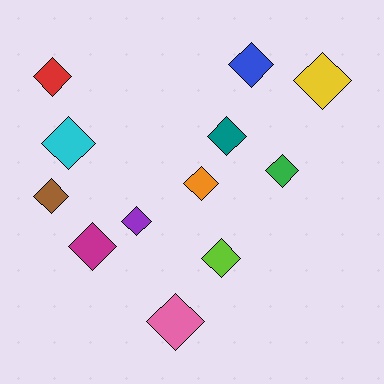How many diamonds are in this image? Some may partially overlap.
There are 12 diamonds.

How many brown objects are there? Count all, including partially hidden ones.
There is 1 brown object.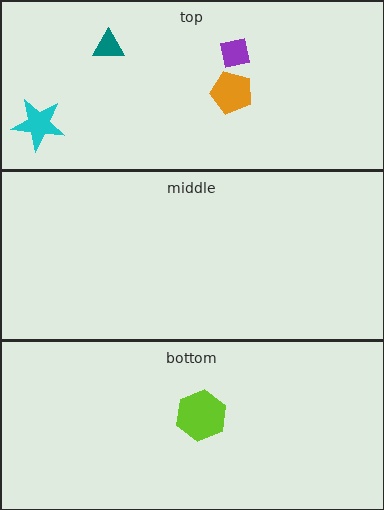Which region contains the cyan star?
The top region.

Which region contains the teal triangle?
The top region.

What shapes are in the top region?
The orange pentagon, the teal triangle, the purple square, the cyan star.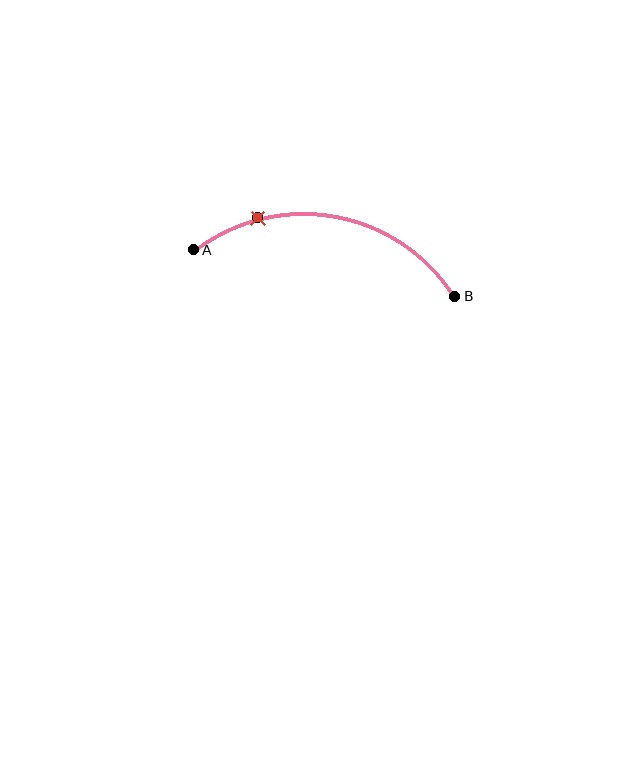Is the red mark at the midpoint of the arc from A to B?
No. The red mark lies on the arc but is closer to endpoint A. The arc midpoint would be at the point on the curve equidistant along the arc from both A and B.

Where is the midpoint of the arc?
The arc midpoint is the point on the curve farthest from the straight line joining A and B. It sits above that line.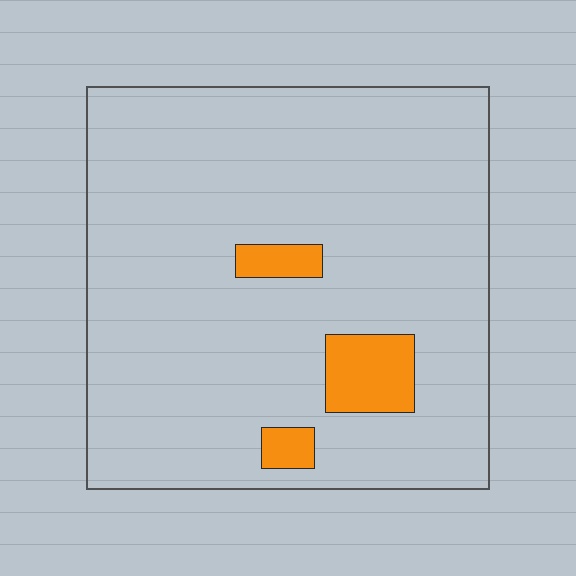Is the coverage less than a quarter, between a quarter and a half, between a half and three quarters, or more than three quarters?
Less than a quarter.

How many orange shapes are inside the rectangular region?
3.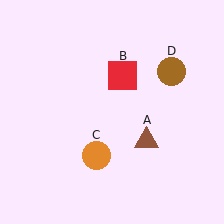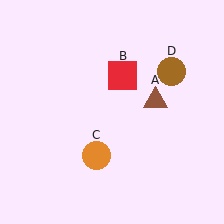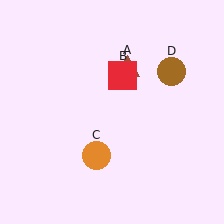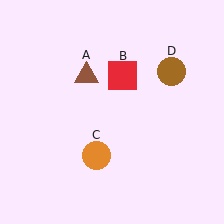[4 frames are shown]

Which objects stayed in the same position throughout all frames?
Red square (object B) and orange circle (object C) and brown circle (object D) remained stationary.